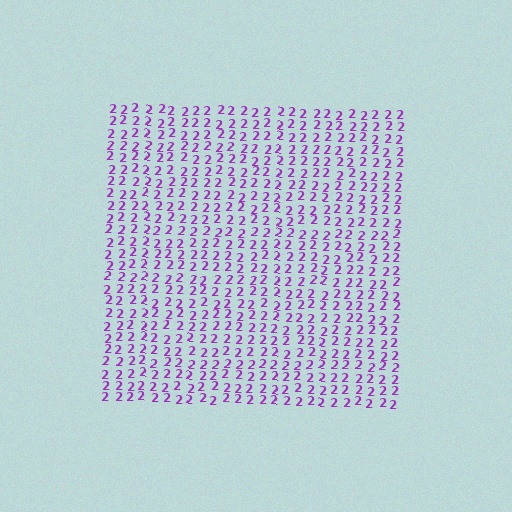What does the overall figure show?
The overall figure shows a square.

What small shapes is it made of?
It is made of small digit 2's.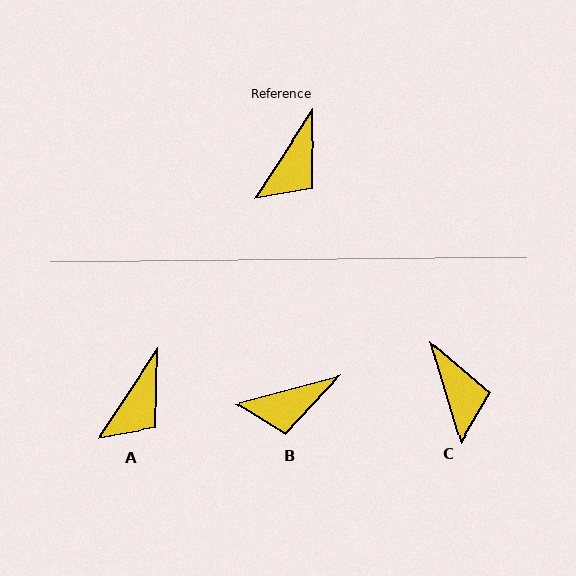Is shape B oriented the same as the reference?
No, it is off by about 42 degrees.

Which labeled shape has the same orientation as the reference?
A.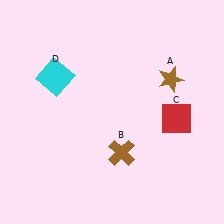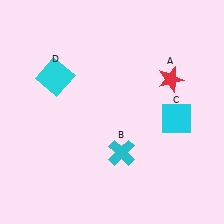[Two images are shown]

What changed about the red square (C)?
In Image 1, C is red. In Image 2, it changed to cyan.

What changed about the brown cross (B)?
In Image 1, B is brown. In Image 2, it changed to cyan.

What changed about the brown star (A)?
In Image 1, A is brown. In Image 2, it changed to red.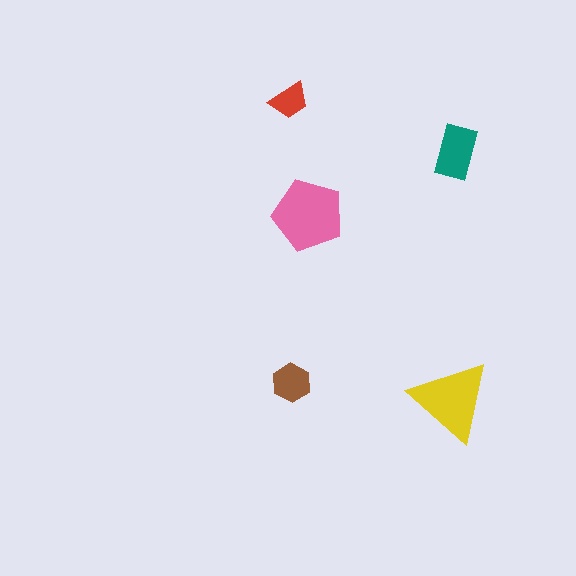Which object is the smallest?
The red trapezoid.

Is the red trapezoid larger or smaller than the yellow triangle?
Smaller.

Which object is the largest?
The pink pentagon.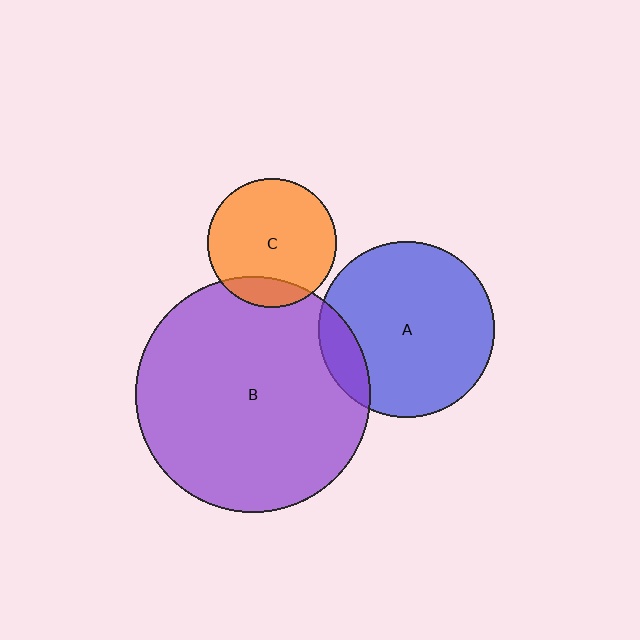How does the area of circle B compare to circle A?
Approximately 1.8 times.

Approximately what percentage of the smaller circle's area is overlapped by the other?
Approximately 15%.